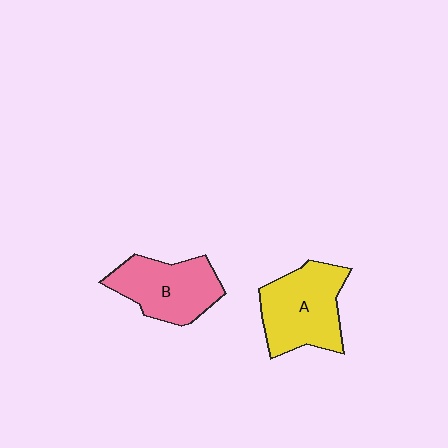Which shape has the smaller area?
Shape B (pink).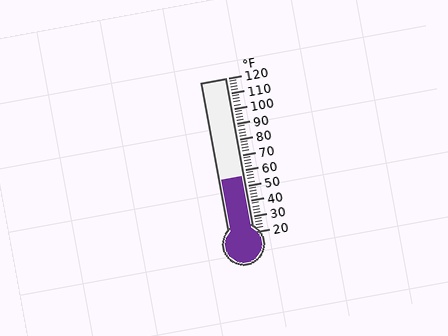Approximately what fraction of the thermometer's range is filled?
The thermometer is filled to approximately 35% of its range.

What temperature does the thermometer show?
The thermometer shows approximately 56°F.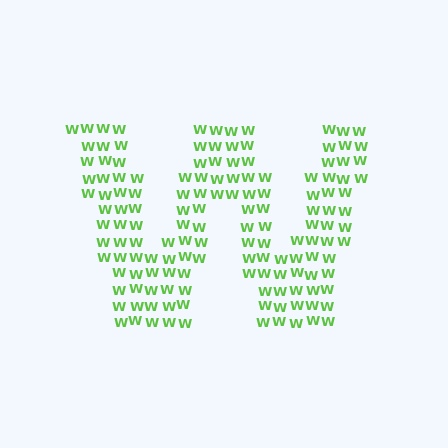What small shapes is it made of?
It is made of small letter W's.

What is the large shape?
The large shape is the letter W.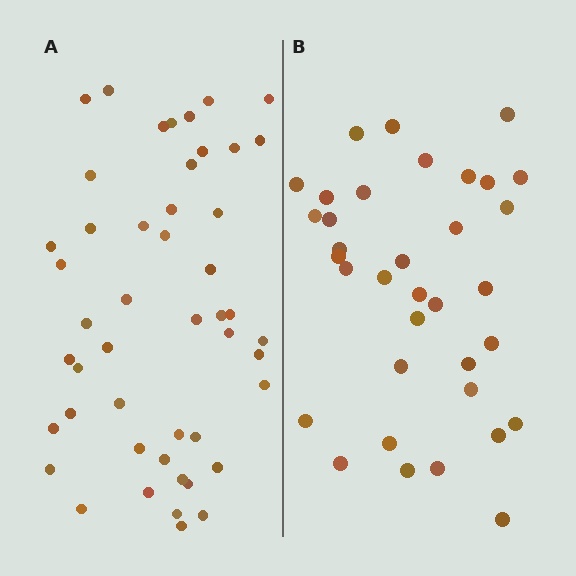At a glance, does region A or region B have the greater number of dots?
Region A (the left region) has more dots.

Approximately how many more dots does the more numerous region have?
Region A has approximately 15 more dots than region B.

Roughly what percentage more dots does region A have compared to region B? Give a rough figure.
About 35% more.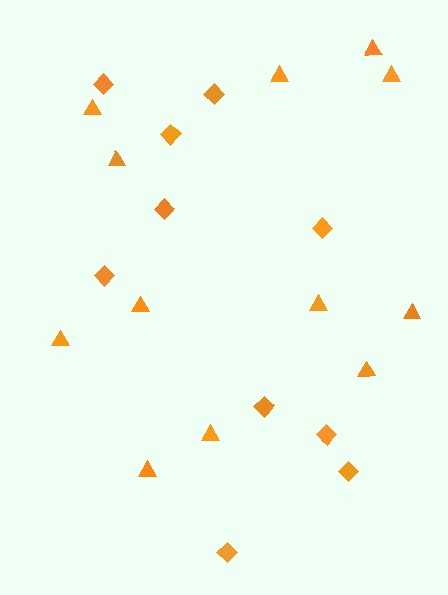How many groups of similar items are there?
There are 2 groups: one group of diamonds (10) and one group of triangles (12).